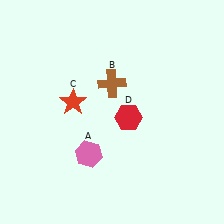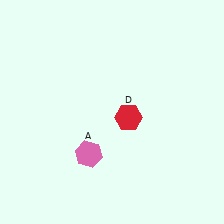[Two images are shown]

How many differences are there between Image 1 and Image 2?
There are 2 differences between the two images.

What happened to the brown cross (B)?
The brown cross (B) was removed in Image 2. It was in the top-left area of Image 1.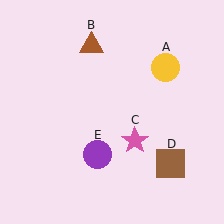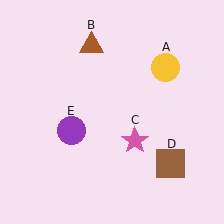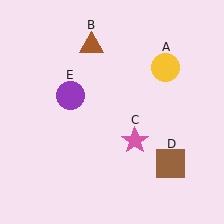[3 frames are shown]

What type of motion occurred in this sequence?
The purple circle (object E) rotated clockwise around the center of the scene.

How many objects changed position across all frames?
1 object changed position: purple circle (object E).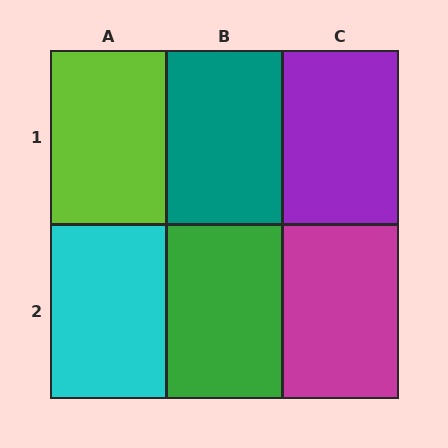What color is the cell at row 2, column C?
Magenta.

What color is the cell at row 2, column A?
Cyan.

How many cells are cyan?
1 cell is cyan.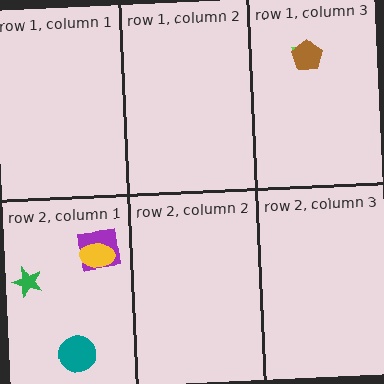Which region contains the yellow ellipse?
The row 2, column 1 region.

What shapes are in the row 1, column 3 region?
The lime arrow, the brown pentagon.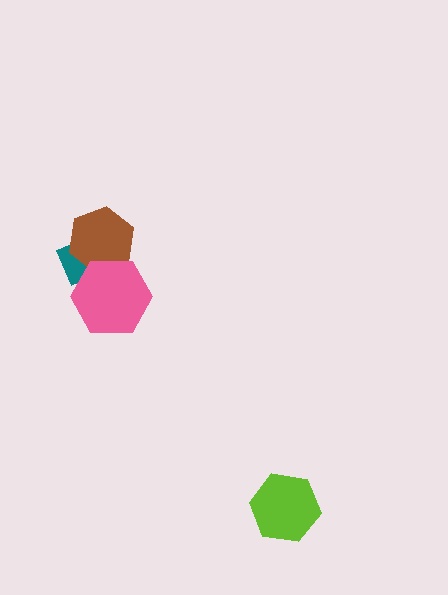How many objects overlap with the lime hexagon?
0 objects overlap with the lime hexagon.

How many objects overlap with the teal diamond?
2 objects overlap with the teal diamond.